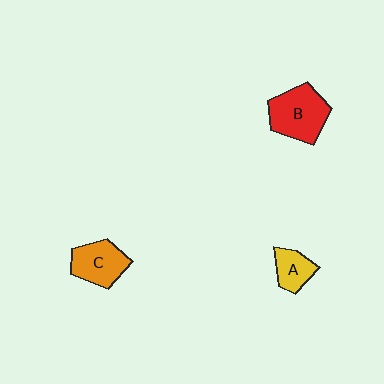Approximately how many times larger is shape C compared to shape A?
Approximately 1.5 times.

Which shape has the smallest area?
Shape A (yellow).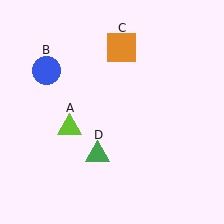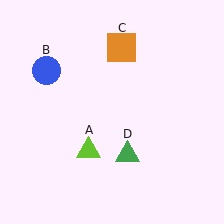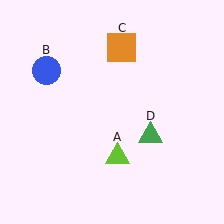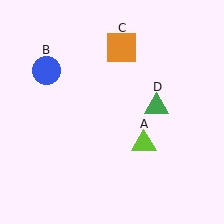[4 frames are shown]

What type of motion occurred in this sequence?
The lime triangle (object A), green triangle (object D) rotated counterclockwise around the center of the scene.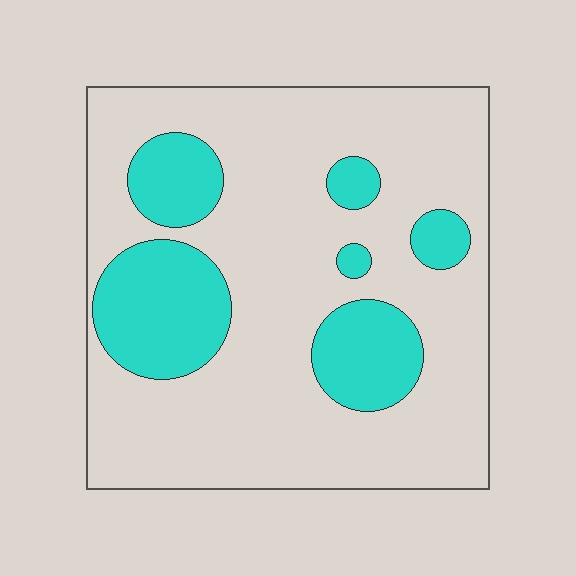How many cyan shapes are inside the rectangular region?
6.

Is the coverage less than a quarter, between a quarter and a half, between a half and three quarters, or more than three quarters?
Less than a quarter.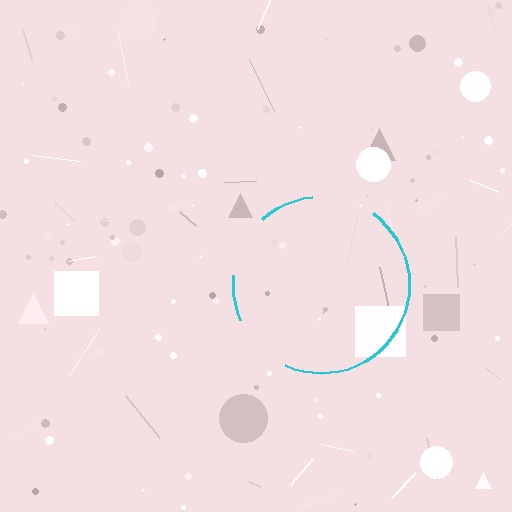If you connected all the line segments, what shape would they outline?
They would outline a circle.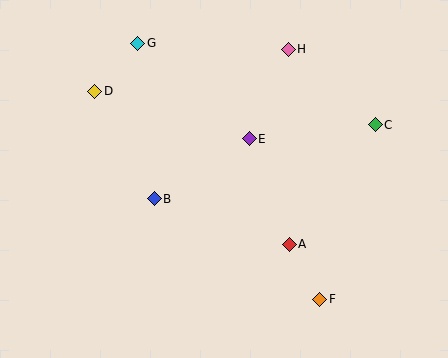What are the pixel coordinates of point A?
Point A is at (289, 244).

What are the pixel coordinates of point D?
Point D is at (95, 91).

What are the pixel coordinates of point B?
Point B is at (154, 199).